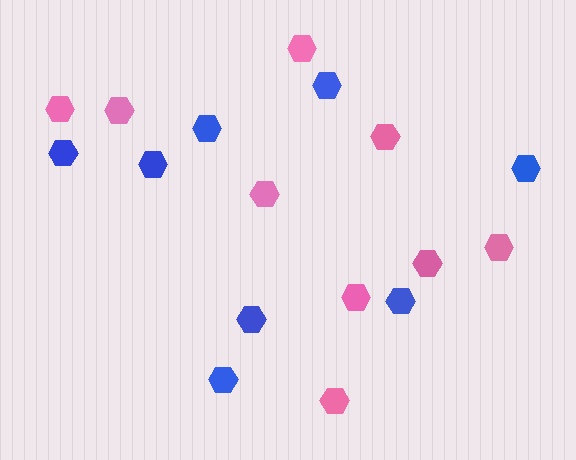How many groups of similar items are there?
There are 2 groups: one group of blue hexagons (8) and one group of pink hexagons (9).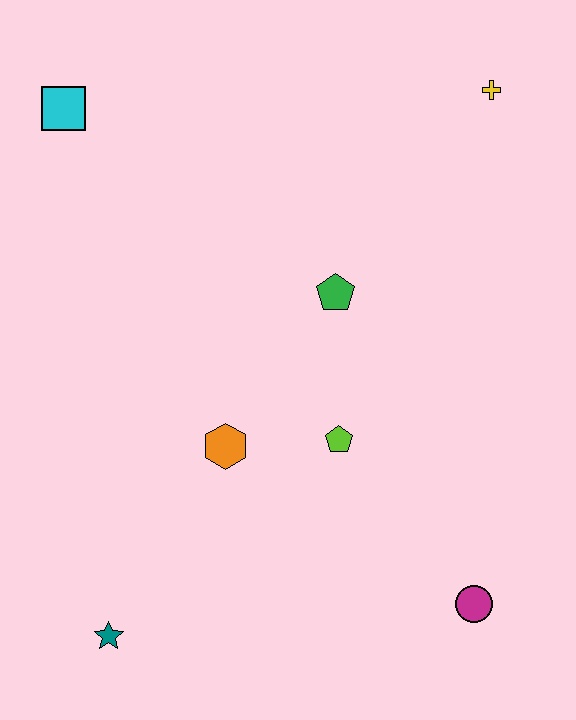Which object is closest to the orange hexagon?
The lime pentagon is closest to the orange hexagon.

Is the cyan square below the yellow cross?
Yes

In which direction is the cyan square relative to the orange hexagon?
The cyan square is above the orange hexagon.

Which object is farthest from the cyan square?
The magenta circle is farthest from the cyan square.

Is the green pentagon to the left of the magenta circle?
Yes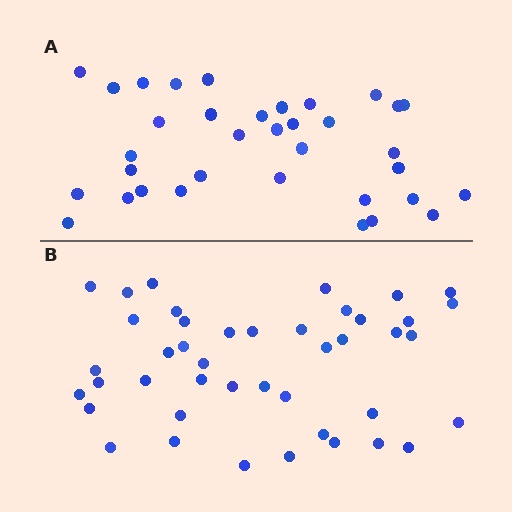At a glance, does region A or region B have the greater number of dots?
Region B (the bottom region) has more dots.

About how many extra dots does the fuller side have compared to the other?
Region B has roughly 8 or so more dots than region A.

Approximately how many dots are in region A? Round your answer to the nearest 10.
About 40 dots. (The exact count is 35, which rounds to 40.)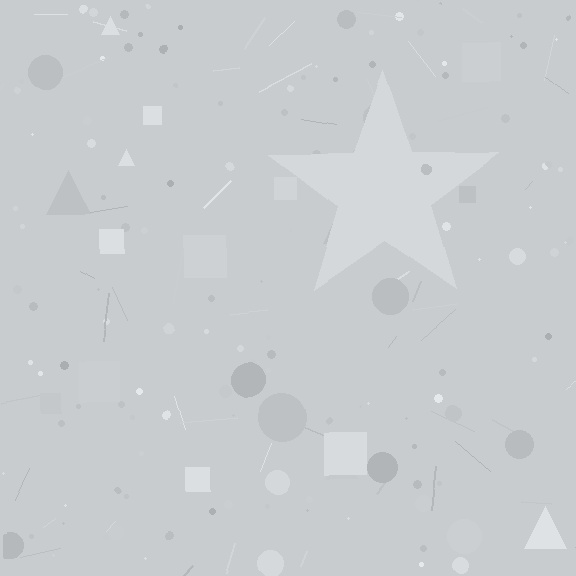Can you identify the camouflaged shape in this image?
The camouflaged shape is a star.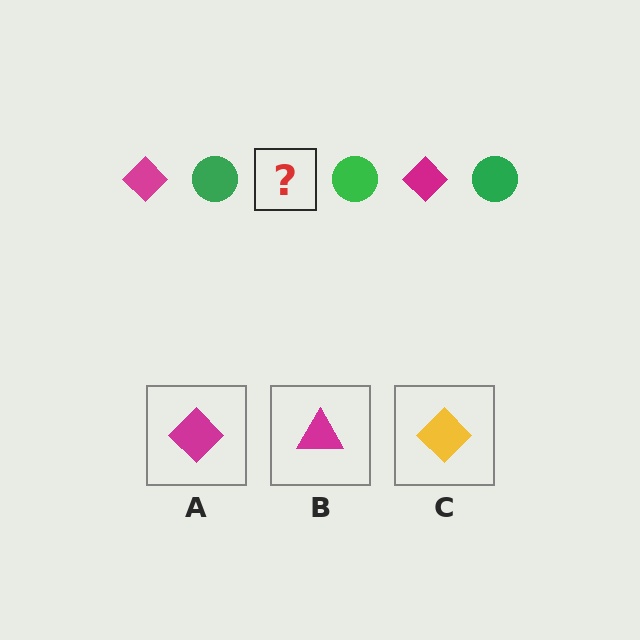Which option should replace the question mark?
Option A.